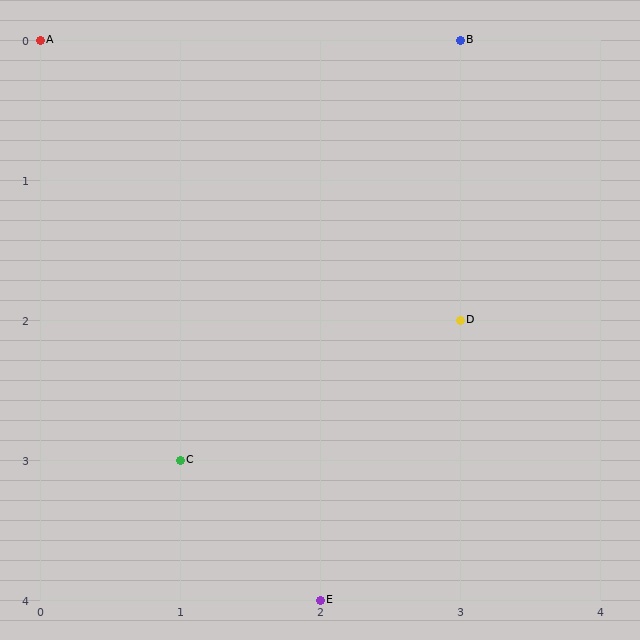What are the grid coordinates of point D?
Point D is at grid coordinates (3, 2).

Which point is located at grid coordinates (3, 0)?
Point B is at (3, 0).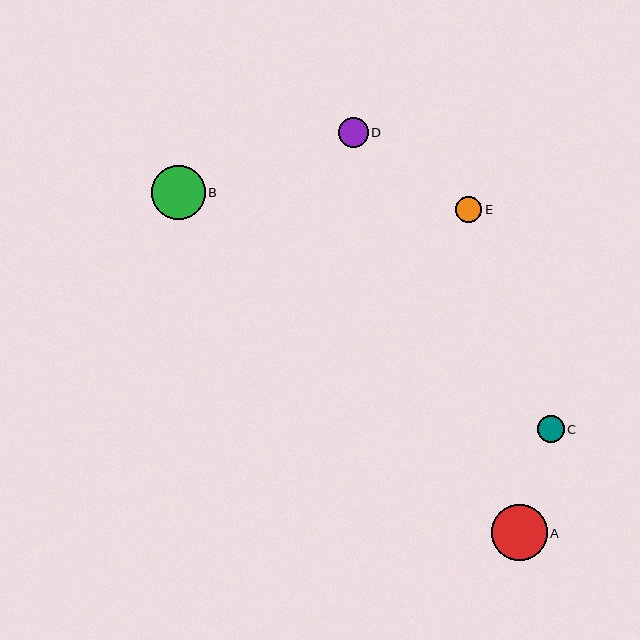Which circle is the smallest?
Circle E is the smallest with a size of approximately 26 pixels.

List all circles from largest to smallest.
From largest to smallest: A, B, D, C, E.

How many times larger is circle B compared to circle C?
Circle B is approximately 2.0 times the size of circle C.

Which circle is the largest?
Circle A is the largest with a size of approximately 56 pixels.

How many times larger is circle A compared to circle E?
Circle A is approximately 2.1 times the size of circle E.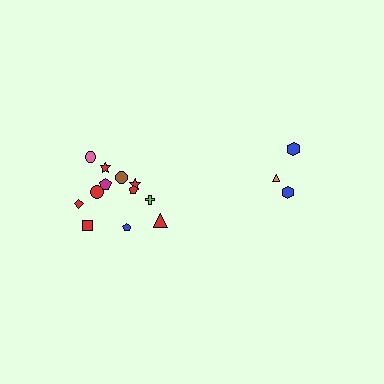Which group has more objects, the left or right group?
The left group.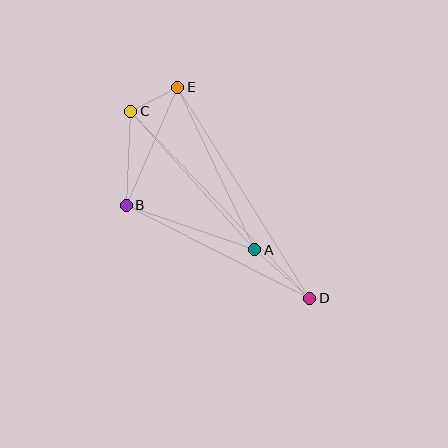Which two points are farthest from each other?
Points C and D are farthest from each other.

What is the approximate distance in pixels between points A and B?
The distance between A and B is approximately 136 pixels.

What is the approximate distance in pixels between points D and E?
The distance between D and E is approximately 249 pixels.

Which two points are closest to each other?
Points C and E are closest to each other.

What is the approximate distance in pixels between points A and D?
The distance between A and D is approximately 73 pixels.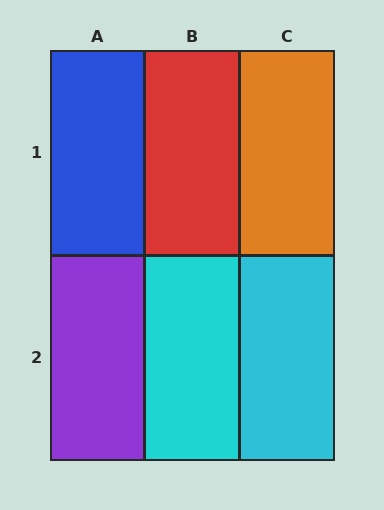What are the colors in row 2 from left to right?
Purple, cyan, cyan.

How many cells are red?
1 cell is red.